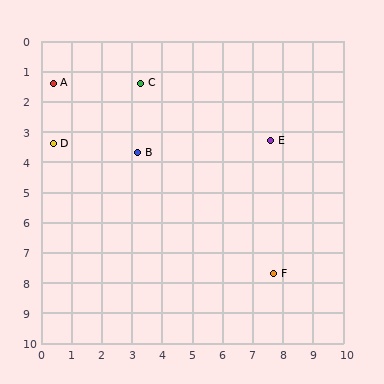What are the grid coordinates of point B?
Point B is at approximately (3.2, 3.7).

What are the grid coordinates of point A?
Point A is at approximately (0.4, 1.4).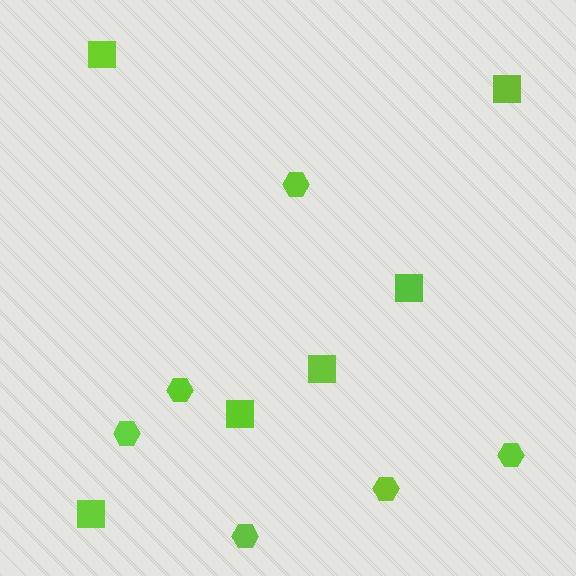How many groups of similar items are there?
There are 2 groups: one group of squares (6) and one group of hexagons (6).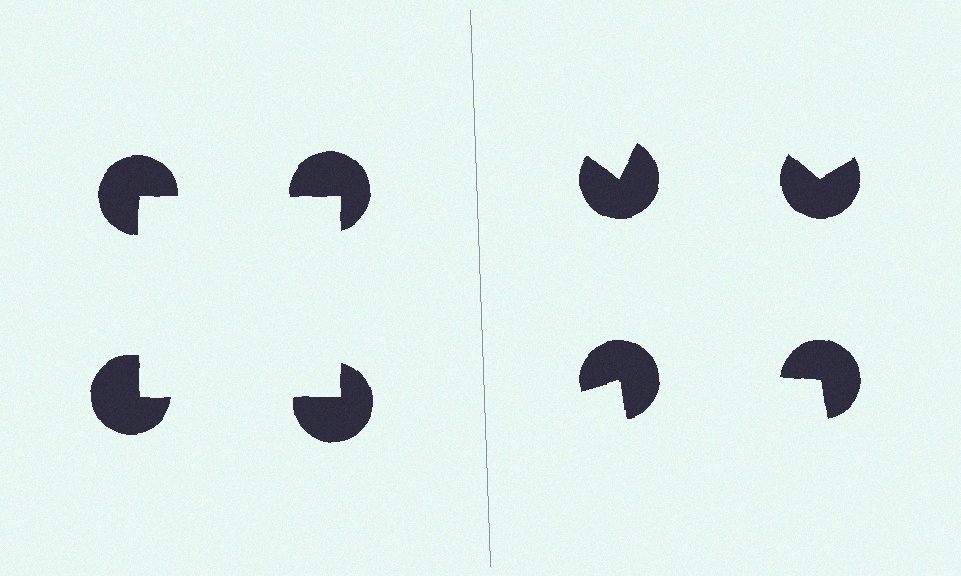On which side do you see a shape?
An illusory square appears on the left side. On the right side the wedge cuts are rotated, so no coherent shape forms.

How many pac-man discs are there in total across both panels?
8 — 4 on each side.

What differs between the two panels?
The pac-man discs are positioned identically on both sides; only the wedge orientations differ. On the left they align to a square; on the right they are misaligned.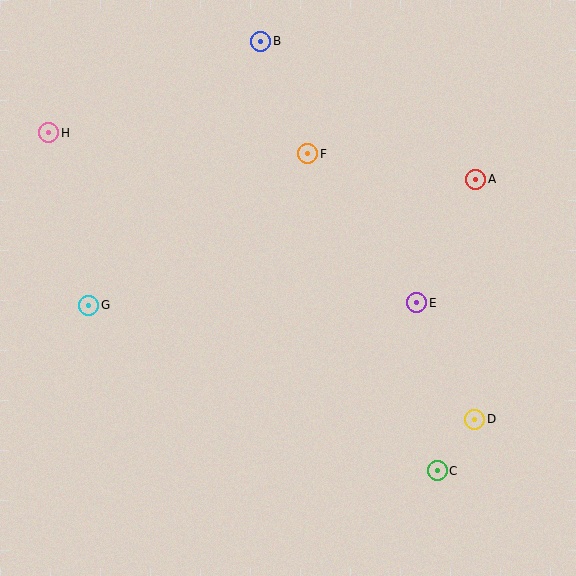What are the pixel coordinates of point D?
Point D is at (475, 419).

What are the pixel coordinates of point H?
Point H is at (49, 133).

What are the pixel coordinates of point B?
Point B is at (261, 41).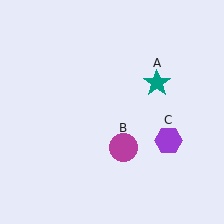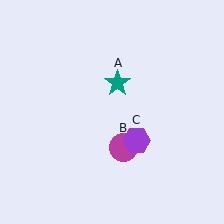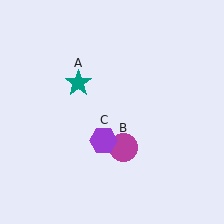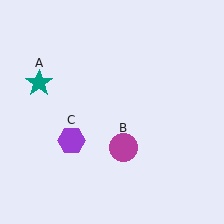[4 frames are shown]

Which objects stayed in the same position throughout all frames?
Magenta circle (object B) remained stationary.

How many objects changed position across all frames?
2 objects changed position: teal star (object A), purple hexagon (object C).